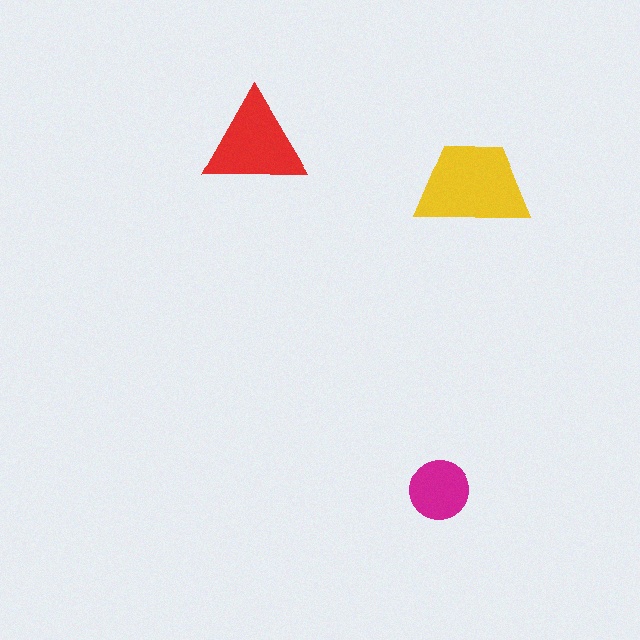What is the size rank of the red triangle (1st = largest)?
2nd.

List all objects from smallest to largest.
The magenta circle, the red triangle, the yellow trapezoid.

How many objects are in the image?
There are 3 objects in the image.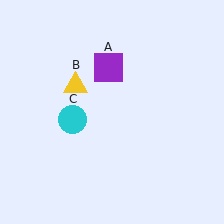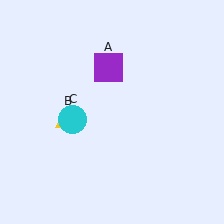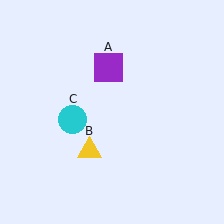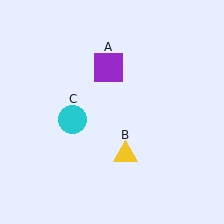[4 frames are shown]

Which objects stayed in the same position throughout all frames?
Purple square (object A) and cyan circle (object C) remained stationary.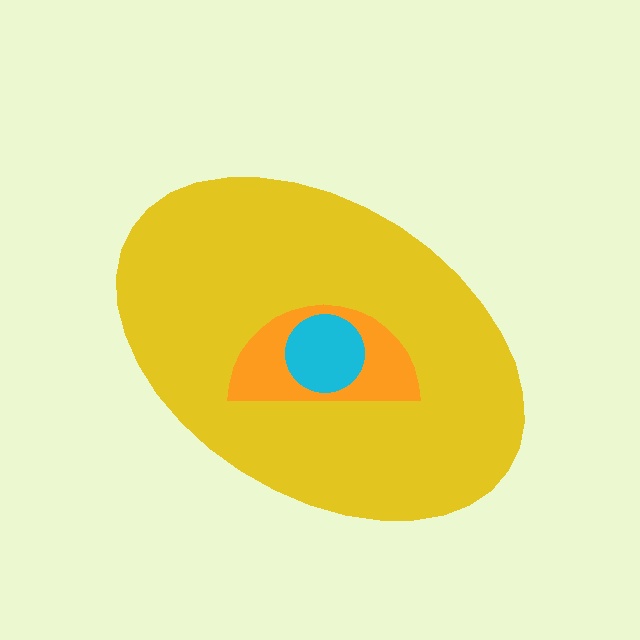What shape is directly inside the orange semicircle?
The cyan circle.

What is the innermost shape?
The cyan circle.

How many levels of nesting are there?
3.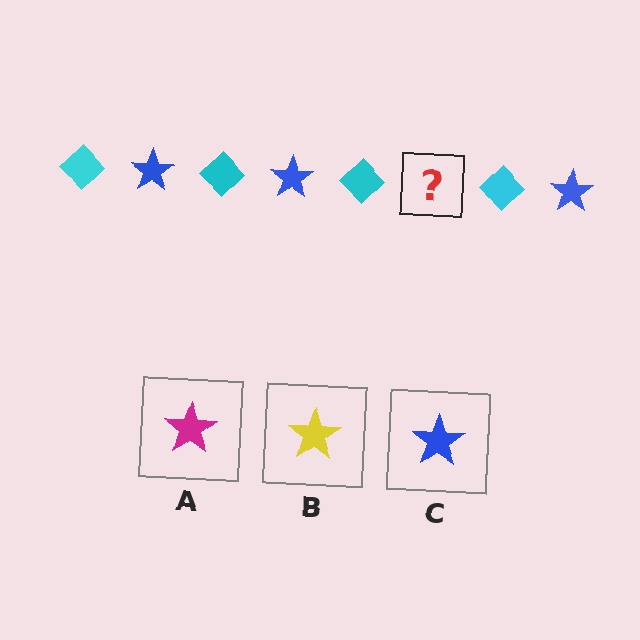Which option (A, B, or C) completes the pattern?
C.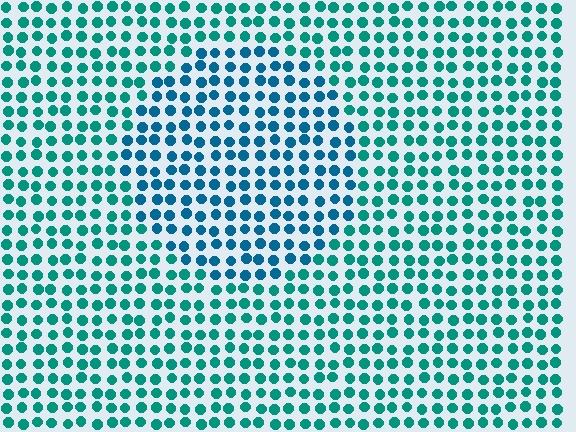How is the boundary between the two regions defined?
The boundary is defined purely by a slight shift in hue (about 27 degrees). Spacing, size, and orientation are identical on both sides.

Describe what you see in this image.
The image is filled with small teal elements in a uniform arrangement. A circle-shaped region is visible where the elements are tinted to a slightly different hue, forming a subtle color boundary.